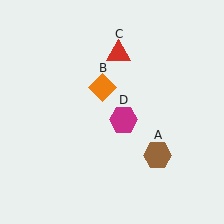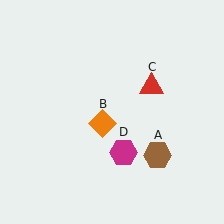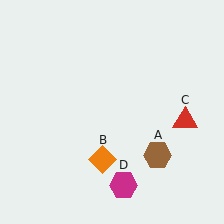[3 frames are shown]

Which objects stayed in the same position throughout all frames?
Brown hexagon (object A) remained stationary.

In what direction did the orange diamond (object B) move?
The orange diamond (object B) moved down.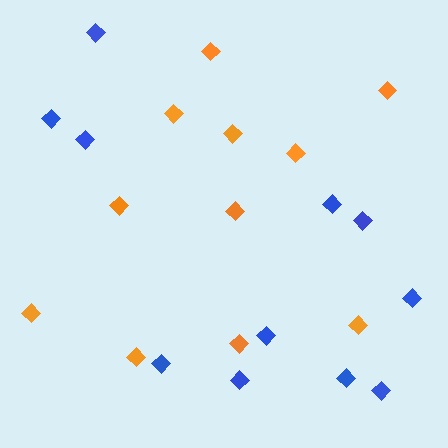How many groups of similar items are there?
There are 2 groups: one group of orange diamonds (11) and one group of blue diamonds (11).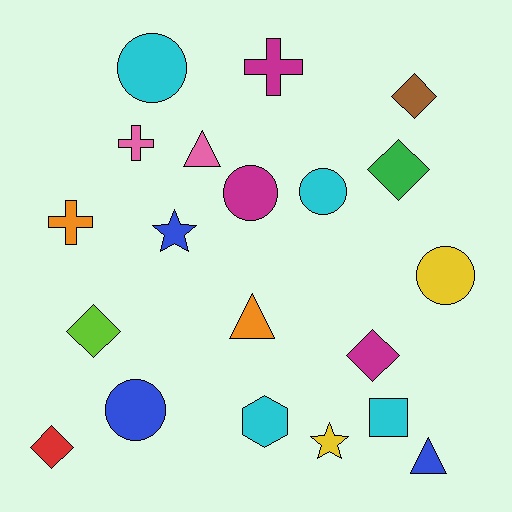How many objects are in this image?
There are 20 objects.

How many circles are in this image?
There are 5 circles.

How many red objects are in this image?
There is 1 red object.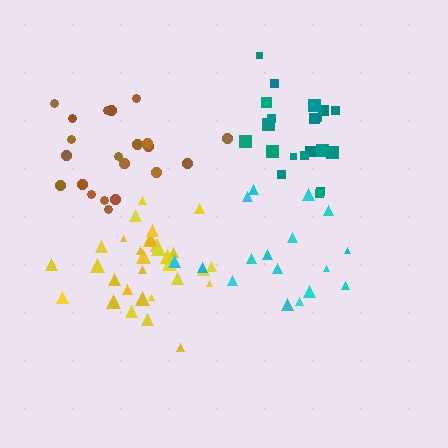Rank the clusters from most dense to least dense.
yellow, teal, brown, cyan.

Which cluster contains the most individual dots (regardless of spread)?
Yellow (32).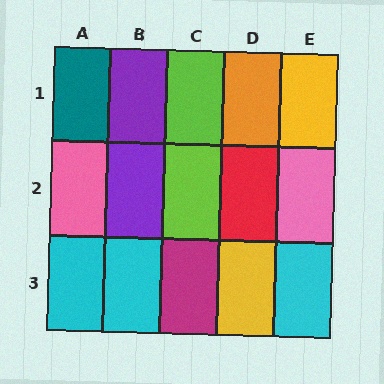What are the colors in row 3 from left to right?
Cyan, cyan, magenta, yellow, cyan.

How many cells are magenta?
1 cell is magenta.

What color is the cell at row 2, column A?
Pink.